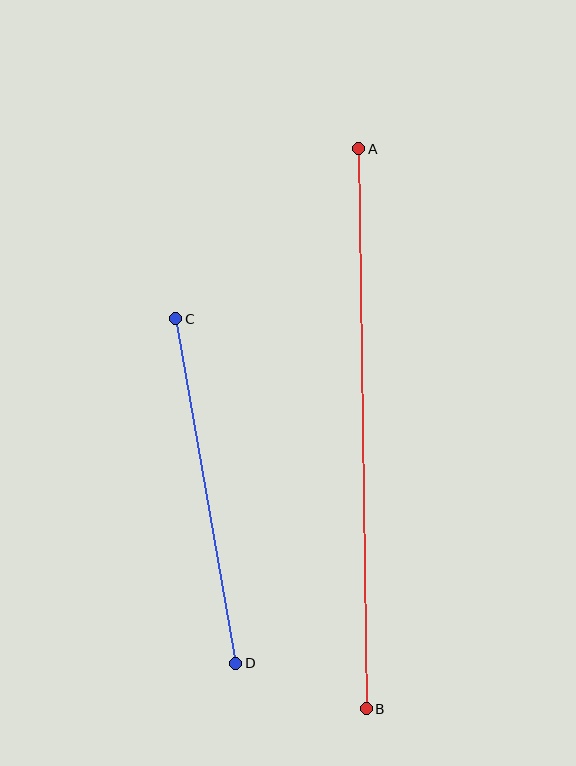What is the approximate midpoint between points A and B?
The midpoint is at approximately (363, 429) pixels.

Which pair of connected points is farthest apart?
Points A and B are farthest apart.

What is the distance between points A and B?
The distance is approximately 560 pixels.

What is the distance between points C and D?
The distance is approximately 349 pixels.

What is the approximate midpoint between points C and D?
The midpoint is at approximately (206, 491) pixels.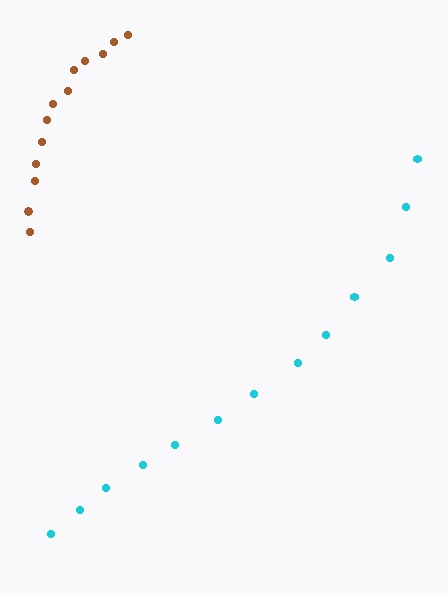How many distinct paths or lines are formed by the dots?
There are 2 distinct paths.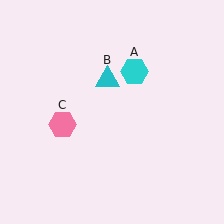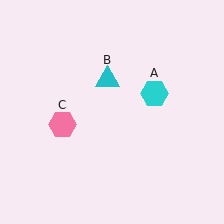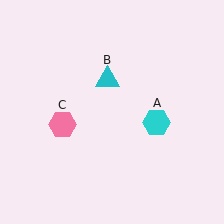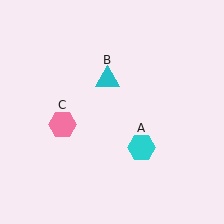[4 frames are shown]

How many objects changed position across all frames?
1 object changed position: cyan hexagon (object A).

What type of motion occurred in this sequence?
The cyan hexagon (object A) rotated clockwise around the center of the scene.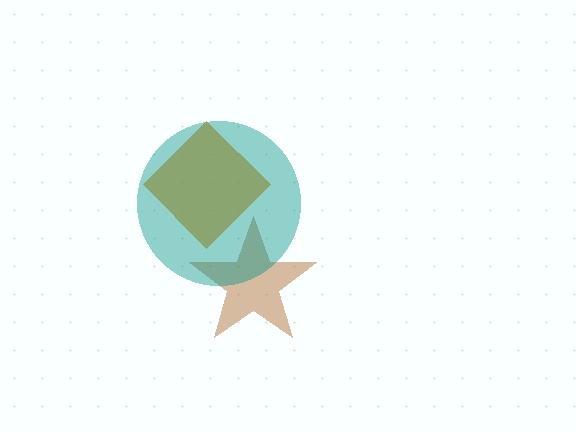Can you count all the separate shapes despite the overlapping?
Yes, there are 3 separate shapes.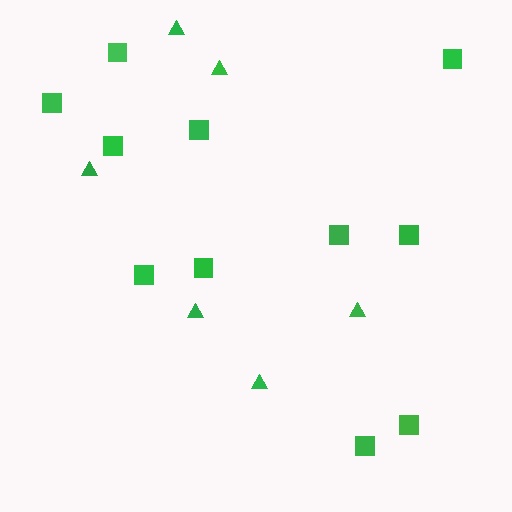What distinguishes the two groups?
There are 2 groups: one group of squares (11) and one group of triangles (6).